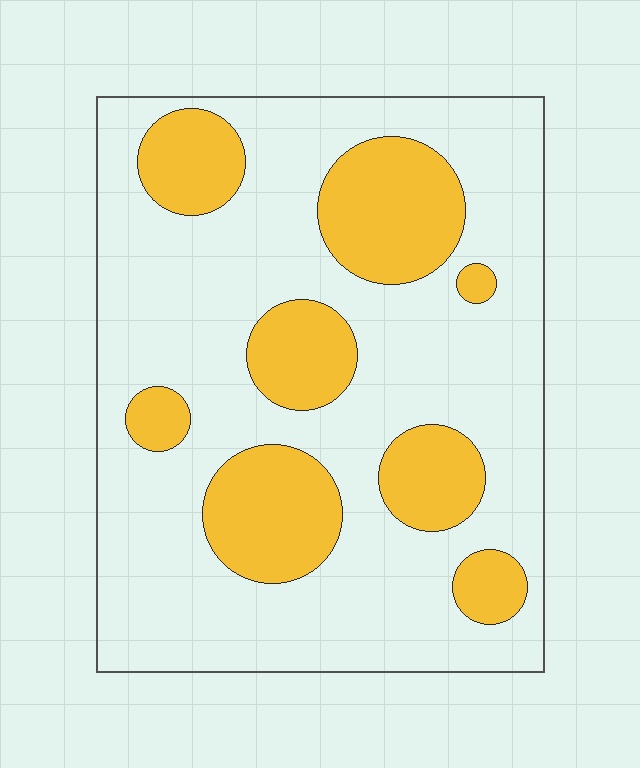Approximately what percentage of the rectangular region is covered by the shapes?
Approximately 25%.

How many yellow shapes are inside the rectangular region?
8.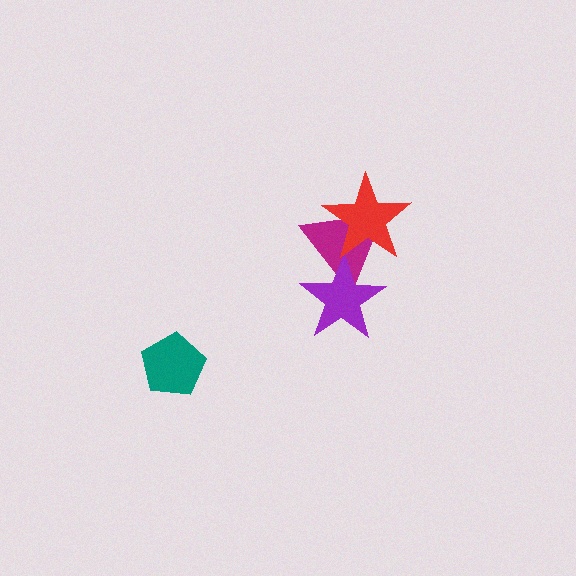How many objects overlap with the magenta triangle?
2 objects overlap with the magenta triangle.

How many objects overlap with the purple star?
2 objects overlap with the purple star.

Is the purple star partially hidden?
Yes, it is partially covered by another shape.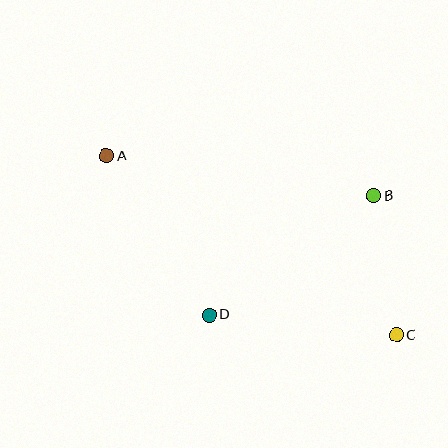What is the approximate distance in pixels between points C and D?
The distance between C and D is approximately 188 pixels.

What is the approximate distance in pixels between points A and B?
The distance between A and B is approximately 270 pixels.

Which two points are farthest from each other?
Points A and C are farthest from each other.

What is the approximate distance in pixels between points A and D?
The distance between A and D is approximately 189 pixels.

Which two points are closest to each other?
Points B and C are closest to each other.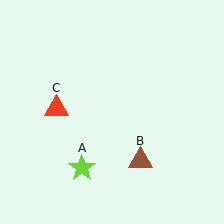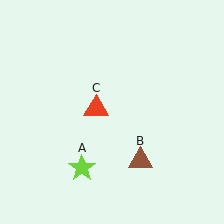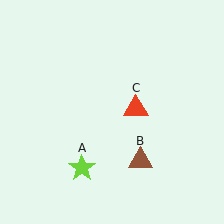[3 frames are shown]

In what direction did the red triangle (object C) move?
The red triangle (object C) moved right.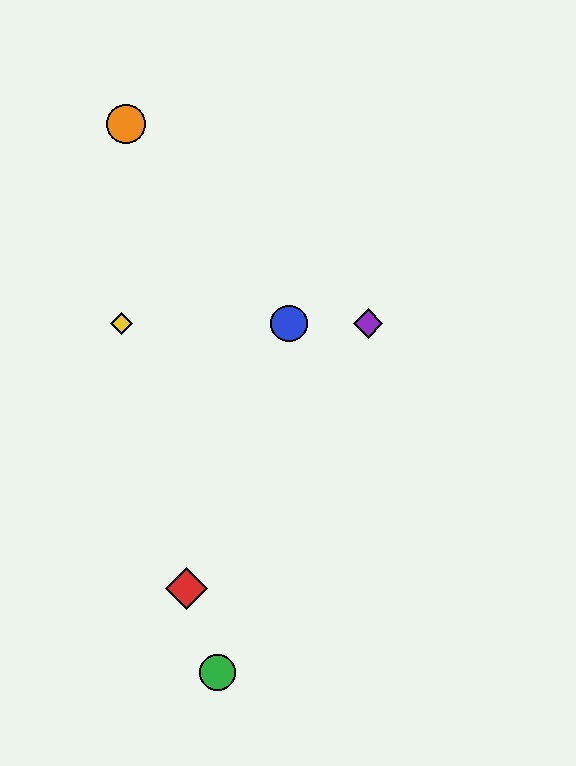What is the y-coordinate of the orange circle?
The orange circle is at y≈124.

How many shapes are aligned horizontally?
3 shapes (the blue circle, the yellow diamond, the purple diamond) are aligned horizontally.